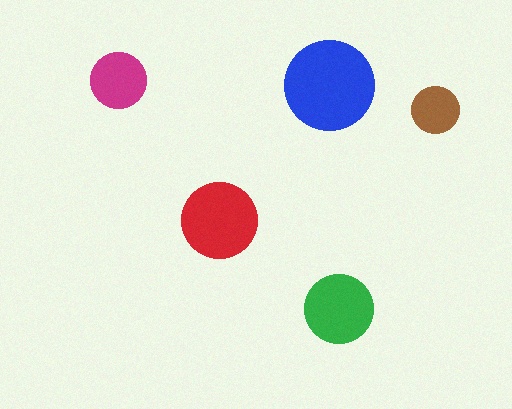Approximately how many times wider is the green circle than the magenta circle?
About 1.5 times wider.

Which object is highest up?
The magenta circle is topmost.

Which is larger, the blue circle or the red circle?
The blue one.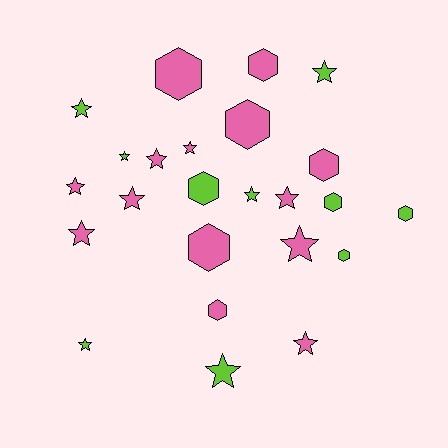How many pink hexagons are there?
There are 6 pink hexagons.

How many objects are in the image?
There are 24 objects.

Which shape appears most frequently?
Star, with 14 objects.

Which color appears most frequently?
Pink, with 14 objects.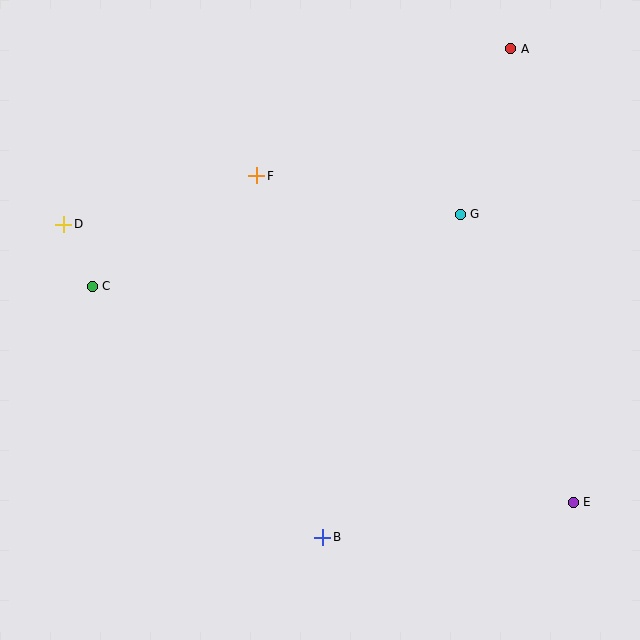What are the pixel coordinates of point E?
Point E is at (573, 502).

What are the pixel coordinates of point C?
Point C is at (92, 286).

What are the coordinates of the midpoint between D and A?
The midpoint between D and A is at (287, 136).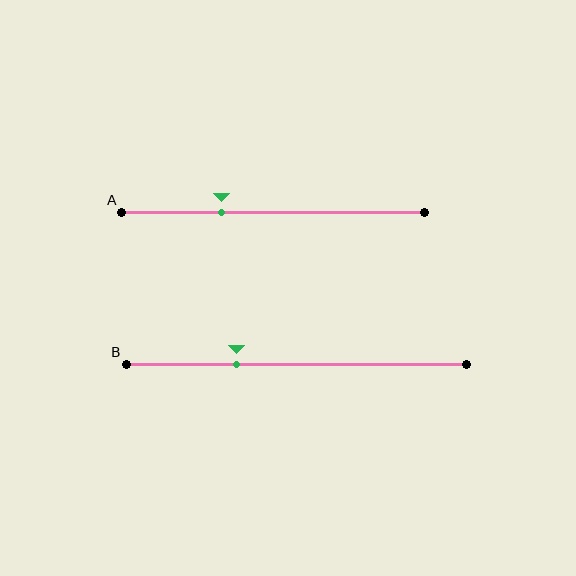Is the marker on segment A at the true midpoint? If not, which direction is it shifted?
No, the marker on segment A is shifted to the left by about 17% of the segment length.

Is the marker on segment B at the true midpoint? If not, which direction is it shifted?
No, the marker on segment B is shifted to the left by about 18% of the segment length.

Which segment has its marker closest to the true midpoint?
Segment A has its marker closest to the true midpoint.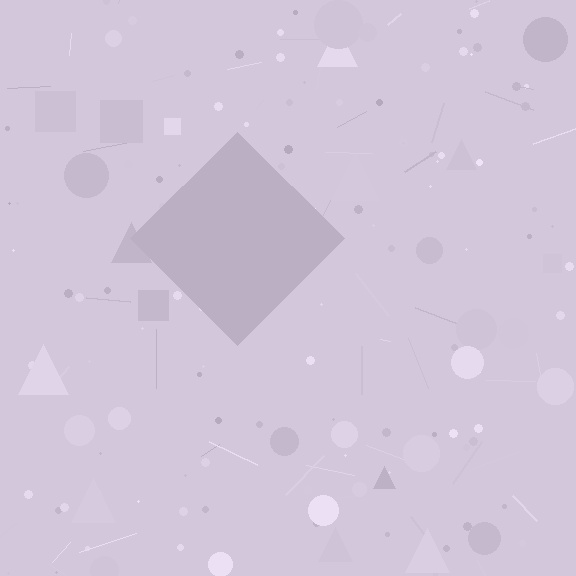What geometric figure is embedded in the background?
A diamond is embedded in the background.